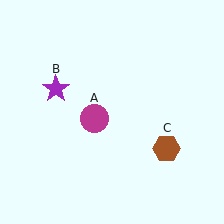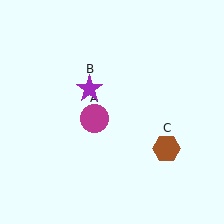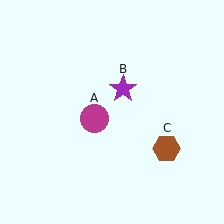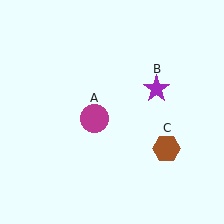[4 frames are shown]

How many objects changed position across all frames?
1 object changed position: purple star (object B).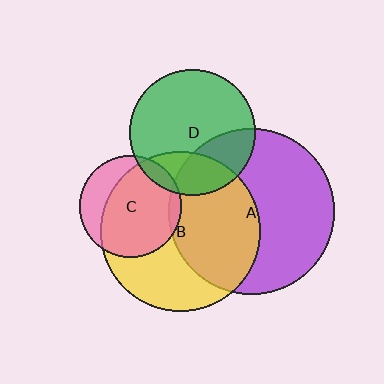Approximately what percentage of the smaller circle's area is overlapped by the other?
Approximately 30%.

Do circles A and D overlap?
Yes.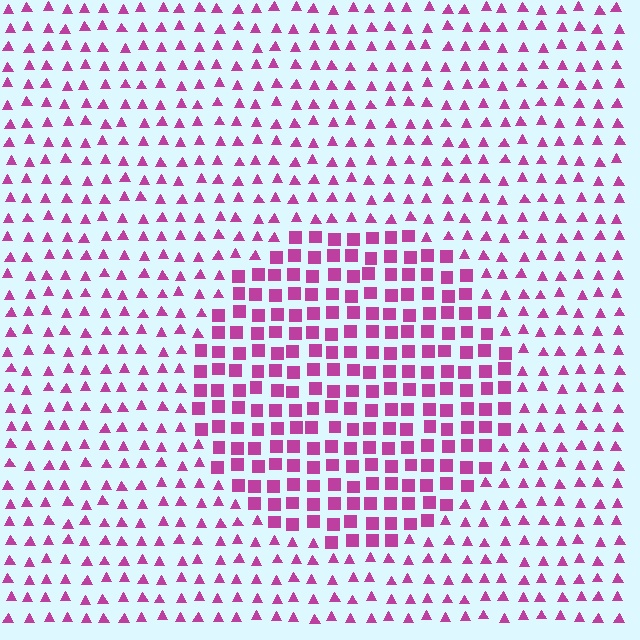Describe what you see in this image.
The image is filled with small magenta elements arranged in a uniform grid. A circle-shaped region contains squares, while the surrounding area contains triangles. The boundary is defined purely by the change in element shape.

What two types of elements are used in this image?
The image uses squares inside the circle region and triangles outside it.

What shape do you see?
I see a circle.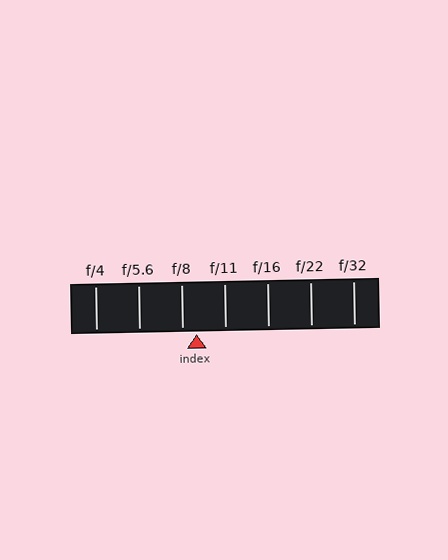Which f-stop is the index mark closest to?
The index mark is closest to f/8.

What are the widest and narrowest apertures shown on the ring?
The widest aperture shown is f/4 and the narrowest is f/32.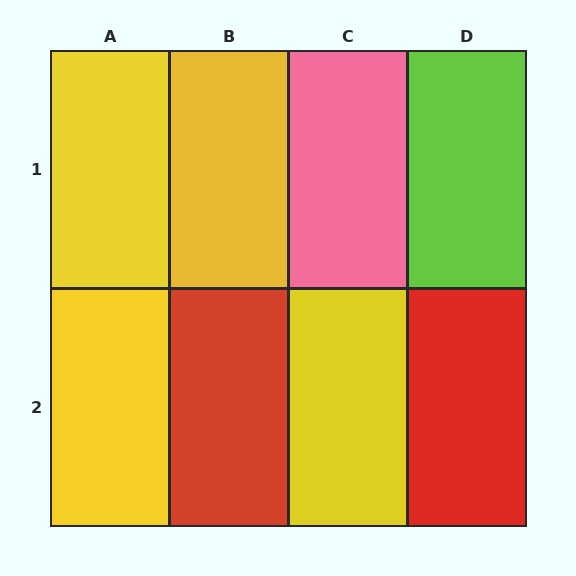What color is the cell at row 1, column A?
Yellow.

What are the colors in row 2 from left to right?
Yellow, red, yellow, red.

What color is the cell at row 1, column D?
Lime.